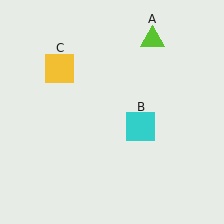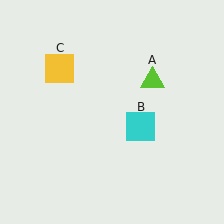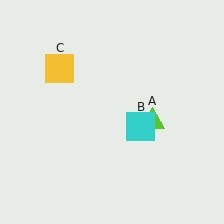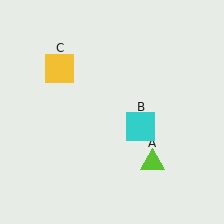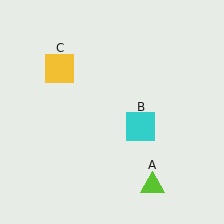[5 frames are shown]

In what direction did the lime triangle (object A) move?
The lime triangle (object A) moved down.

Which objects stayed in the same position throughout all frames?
Cyan square (object B) and yellow square (object C) remained stationary.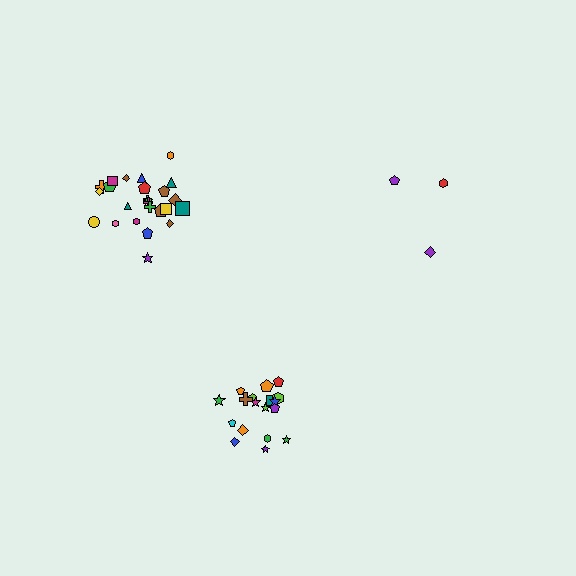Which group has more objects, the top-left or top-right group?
The top-left group.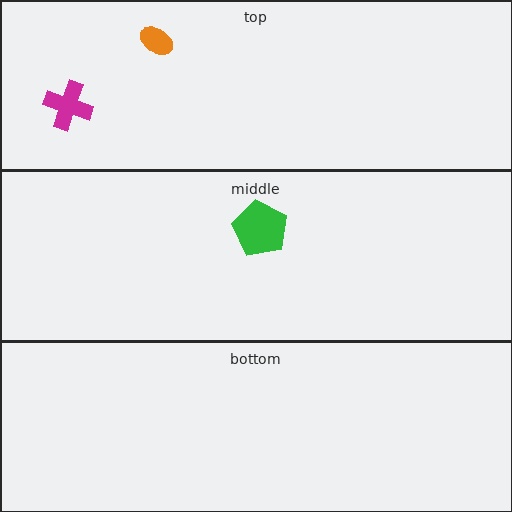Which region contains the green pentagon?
The middle region.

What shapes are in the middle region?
The green pentagon.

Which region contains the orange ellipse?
The top region.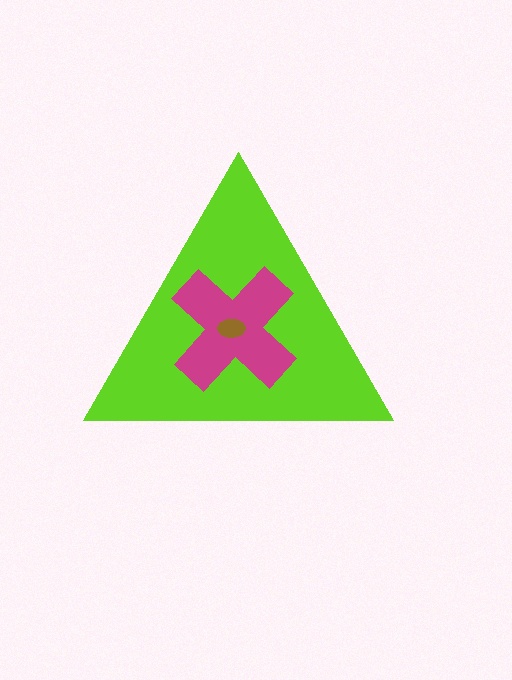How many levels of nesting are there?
3.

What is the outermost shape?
The lime triangle.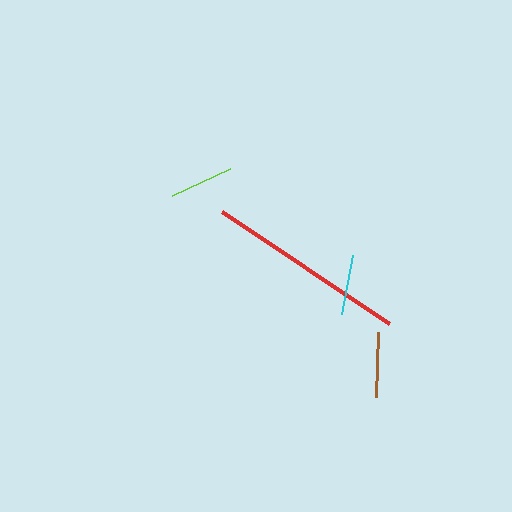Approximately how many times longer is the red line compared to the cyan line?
The red line is approximately 3.3 times the length of the cyan line.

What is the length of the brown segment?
The brown segment is approximately 65 pixels long.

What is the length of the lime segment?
The lime segment is approximately 64 pixels long.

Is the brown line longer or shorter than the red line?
The red line is longer than the brown line.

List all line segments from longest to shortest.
From longest to shortest: red, brown, lime, cyan.